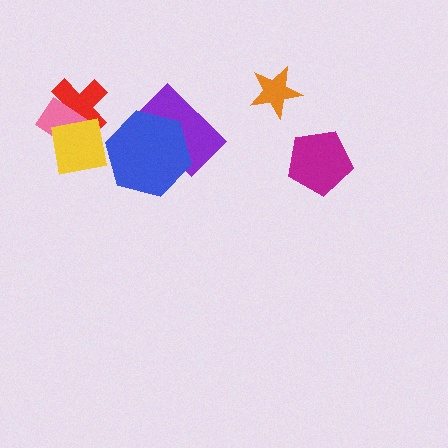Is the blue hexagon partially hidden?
No, no other shape covers it.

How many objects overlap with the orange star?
0 objects overlap with the orange star.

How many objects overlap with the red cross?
2 objects overlap with the red cross.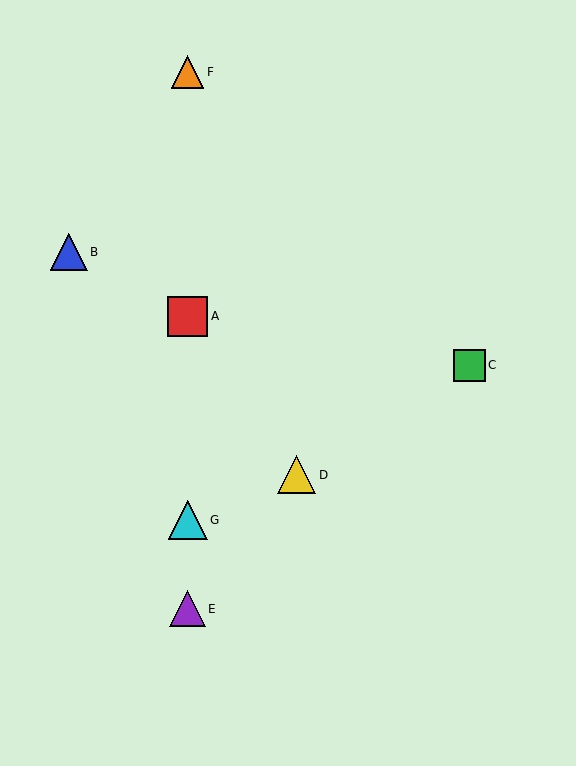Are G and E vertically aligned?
Yes, both are at x≈188.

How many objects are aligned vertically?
4 objects (A, E, F, G) are aligned vertically.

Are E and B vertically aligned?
No, E is at x≈188 and B is at x≈69.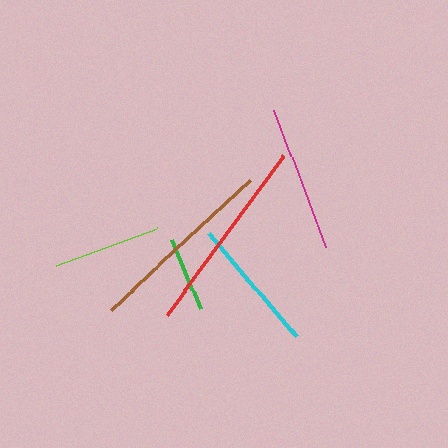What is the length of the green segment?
The green segment is approximately 74 pixels long.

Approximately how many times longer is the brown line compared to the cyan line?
The brown line is approximately 1.4 times the length of the cyan line.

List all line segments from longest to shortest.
From longest to shortest: red, brown, magenta, cyan, lime, green.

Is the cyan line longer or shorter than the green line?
The cyan line is longer than the green line.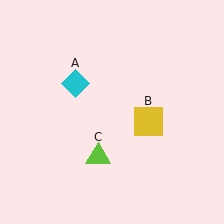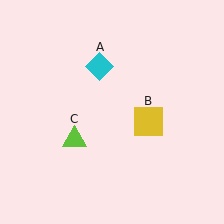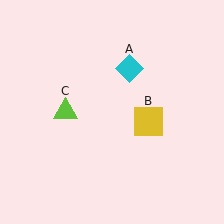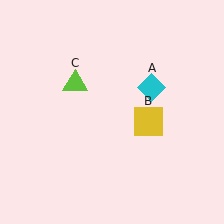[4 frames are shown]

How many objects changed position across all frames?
2 objects changed position: cyan diamond (object A), lime triangle (object C).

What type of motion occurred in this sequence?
The cyan diamond (object A), lime triangle (object C) rotated clockwise around the center of the scene.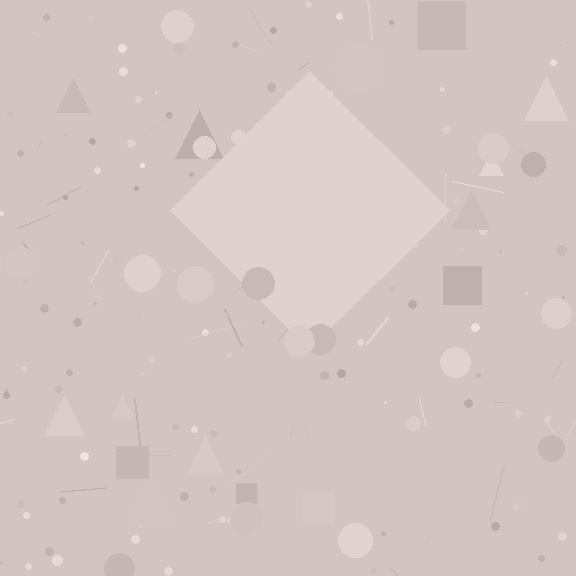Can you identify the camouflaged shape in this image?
The camouflaged shape is a diamond.